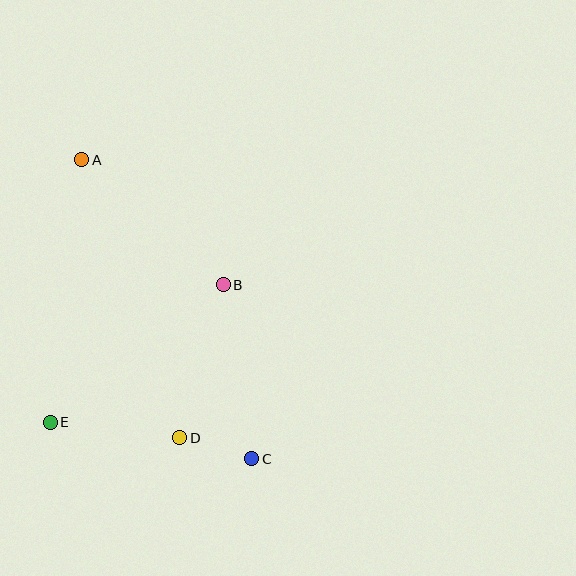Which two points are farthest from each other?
Points A and C are farthest from each other.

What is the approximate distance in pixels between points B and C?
The distance between B and C is approximately 176 pixels.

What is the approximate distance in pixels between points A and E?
The distance between A and E is approximately 265 pixels.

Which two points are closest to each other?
Points C and D are closest to each other.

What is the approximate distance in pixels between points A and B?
The distance between A and B is approximately 189 pixels.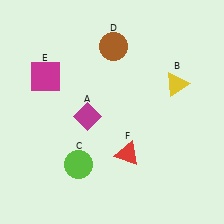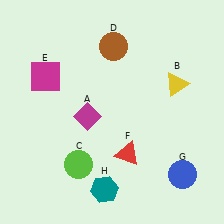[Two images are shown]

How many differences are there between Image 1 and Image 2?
There are 2 differences between the two images.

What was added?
A blue circle (G), a teal hexagon (H) were added in Image 2.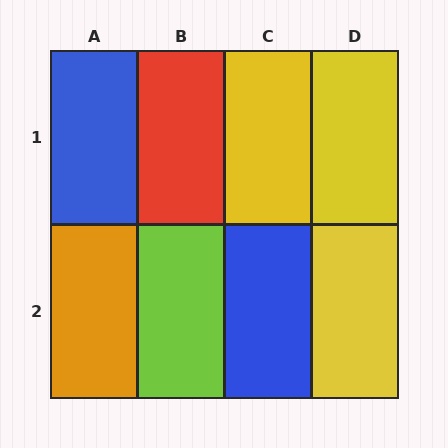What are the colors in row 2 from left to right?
Orange, lime, blue, yellow.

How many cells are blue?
2 cells are blue.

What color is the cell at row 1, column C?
Yellow.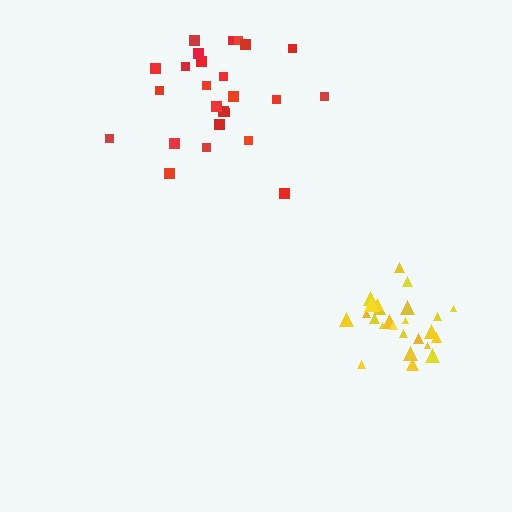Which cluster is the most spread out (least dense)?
Red.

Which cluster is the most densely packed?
Yellow.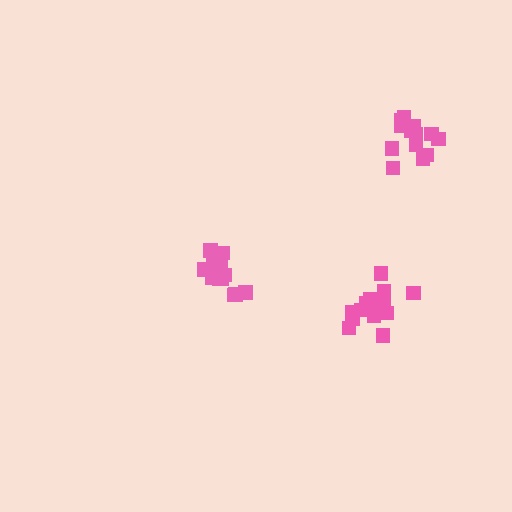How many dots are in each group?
Group 1: 14 dots, Group 2: 16 dots, Group 3: 13 dots (43 total).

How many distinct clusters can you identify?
There are 3 distinct clusters.